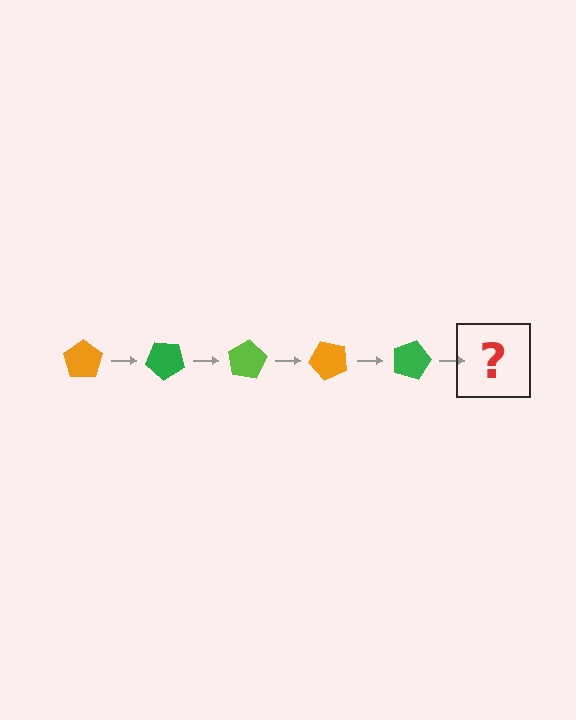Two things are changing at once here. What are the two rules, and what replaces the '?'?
The two rules are that it rotates 40 degrees each step and the color cycles through orange, green, and lime. The '?' should be a lime pentagon, rotated 200 degrees from the start.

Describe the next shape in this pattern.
It should be a lime pentagon, rotated 200 degrees from the start.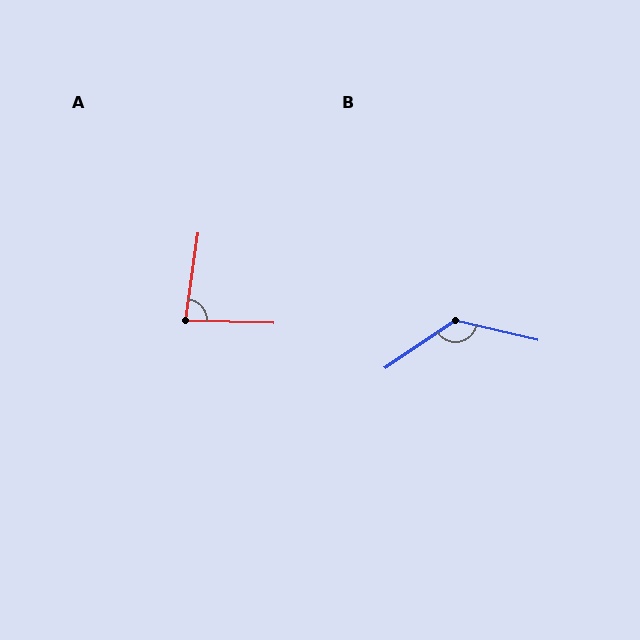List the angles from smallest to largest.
A (83°), B (133°).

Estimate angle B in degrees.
Approximately 133 degrees.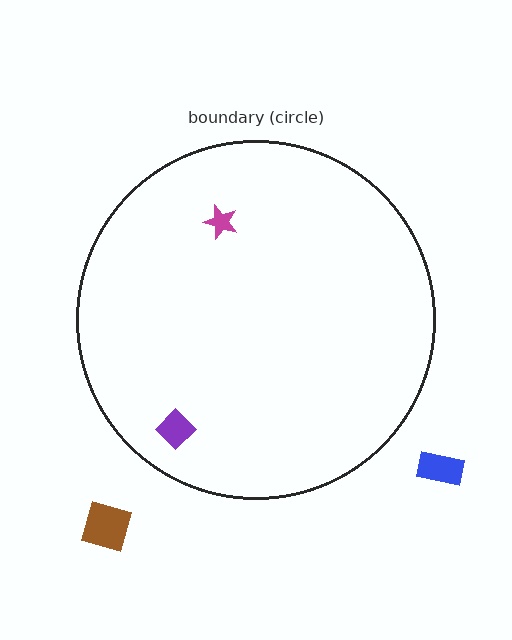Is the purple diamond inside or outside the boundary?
Inside.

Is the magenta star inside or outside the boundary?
Inside.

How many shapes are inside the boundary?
2 inside, 2 outside.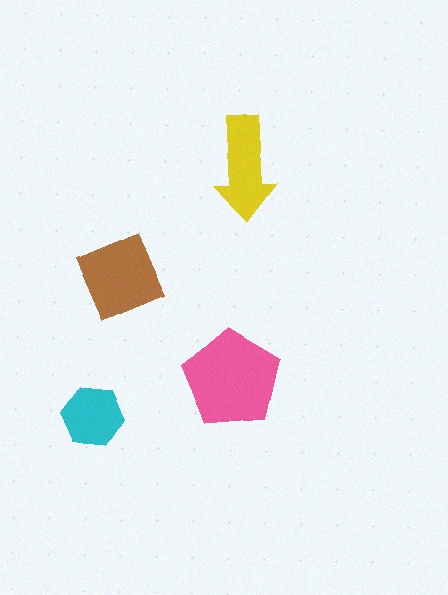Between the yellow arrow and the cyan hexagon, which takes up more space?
The yellow arrow.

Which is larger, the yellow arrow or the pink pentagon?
The pink pentagon.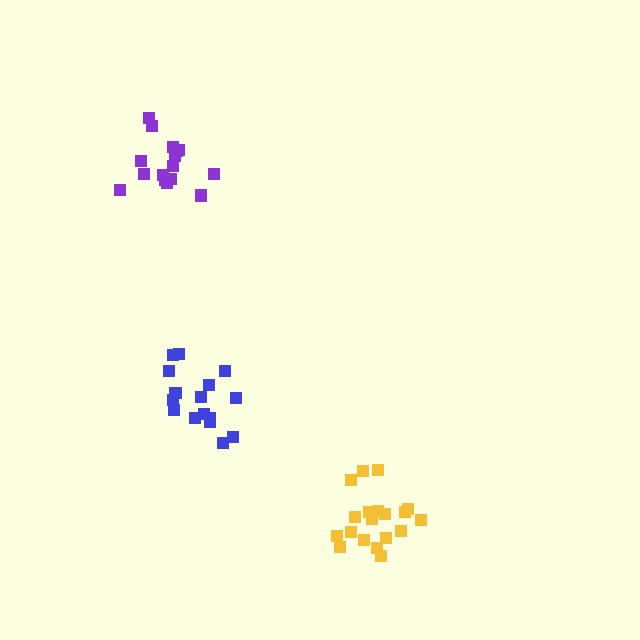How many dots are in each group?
Group 1: 16 dots, Group 2: 19 dots, Group 3: 17 dots (52 total).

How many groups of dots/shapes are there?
There are 3 groups.